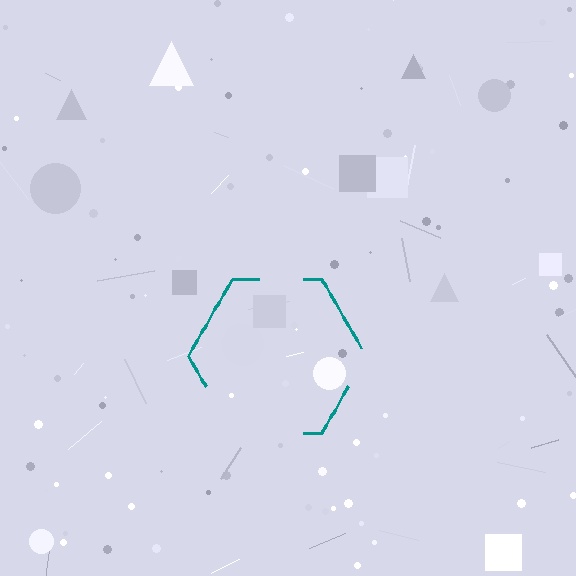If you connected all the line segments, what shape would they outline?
They would outline a hexagon.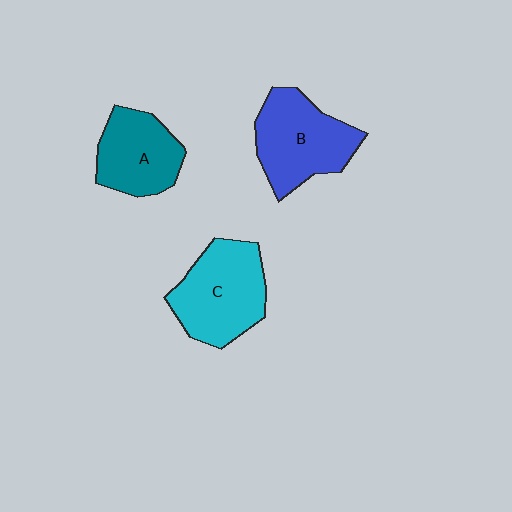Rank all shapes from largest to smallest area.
From largest to smallest: C (cyan), B (blue), A (teal).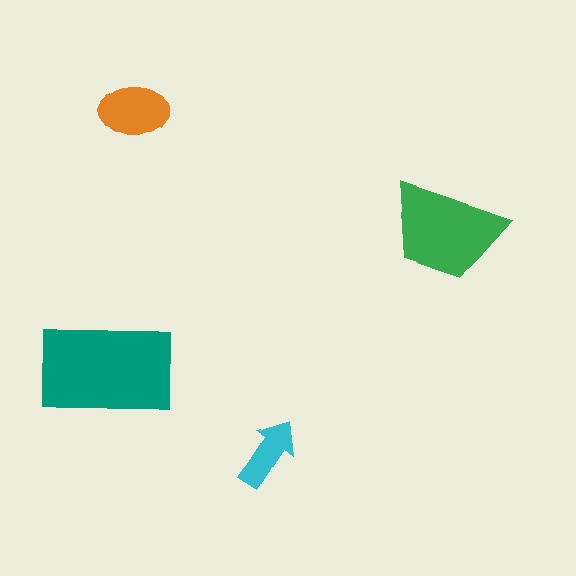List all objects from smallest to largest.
The cyan arrow, the orange ellipse, the green trapezoid, the teal rectangle.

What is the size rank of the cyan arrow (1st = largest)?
4th.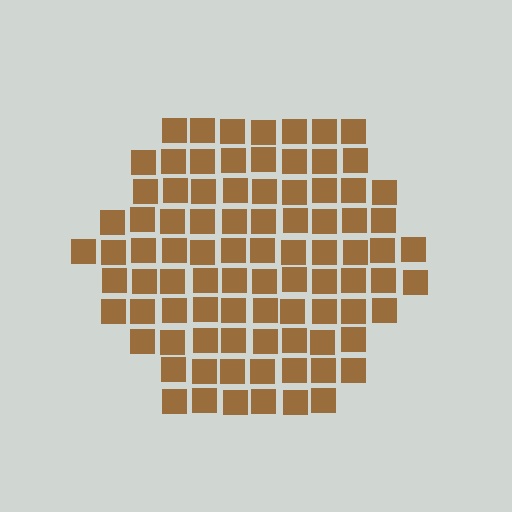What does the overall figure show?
The overall figure shows a hexagon.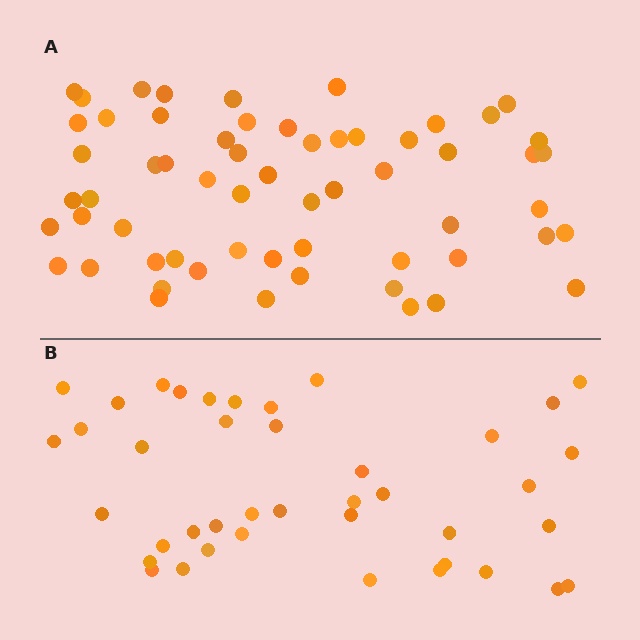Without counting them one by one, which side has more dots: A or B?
Region A (the top region) has more dots.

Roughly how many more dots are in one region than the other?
Region A has approximately 20 more dots than region B.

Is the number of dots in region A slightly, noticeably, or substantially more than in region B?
Region A has substantially more. The ratio is roughly 1.5 to 1.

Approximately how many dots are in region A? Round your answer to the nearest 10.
About 60 dots.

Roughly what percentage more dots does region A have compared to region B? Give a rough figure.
About 45% more.